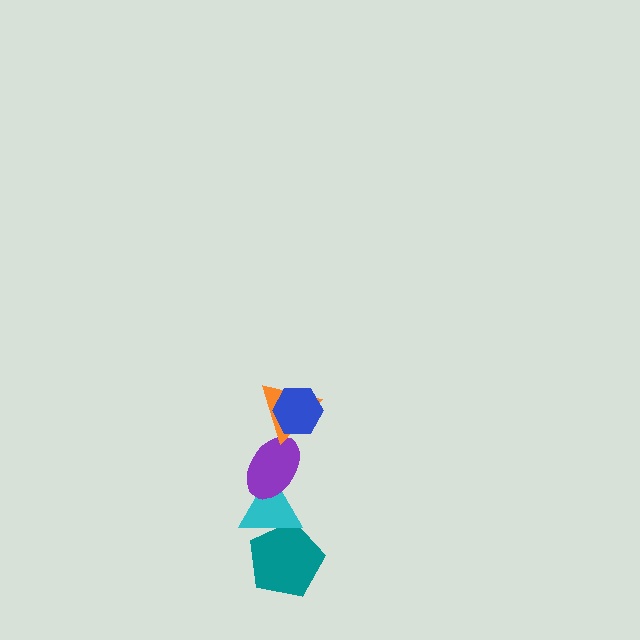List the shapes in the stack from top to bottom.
From top to bottom: the blue hexagon, the orange triangle, the purple ellipse, the cyan triangle, the teal pentagon.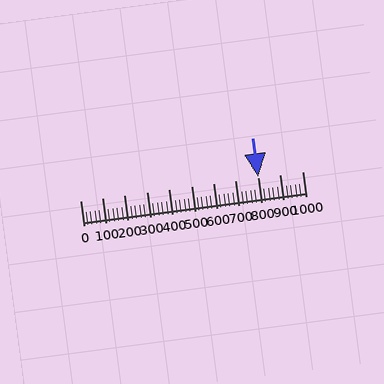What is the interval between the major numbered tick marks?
The major tick marks are spaced 100 units apart.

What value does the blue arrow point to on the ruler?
The blue arrow points to approximately 800.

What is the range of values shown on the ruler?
The ruler shows values from 0 to 1000.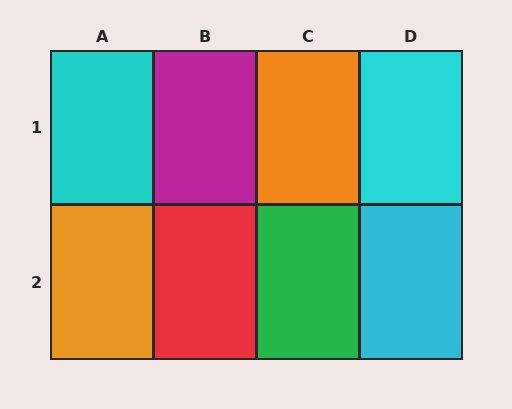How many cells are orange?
2 cells are orange.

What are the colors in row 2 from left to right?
Orange, red, green, cyan.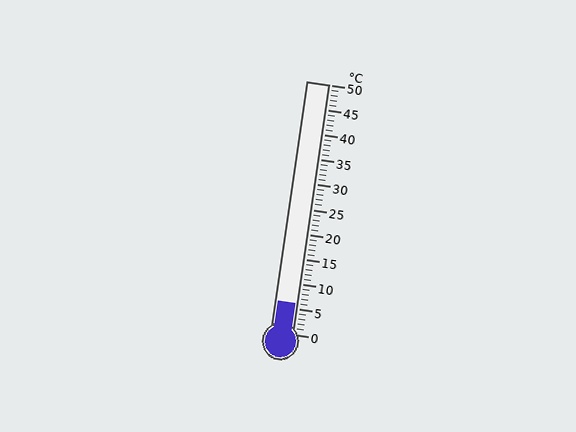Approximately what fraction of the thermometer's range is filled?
The thermometer is filled to approximately 10% of its range.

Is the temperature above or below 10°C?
The temperature is below 10°C.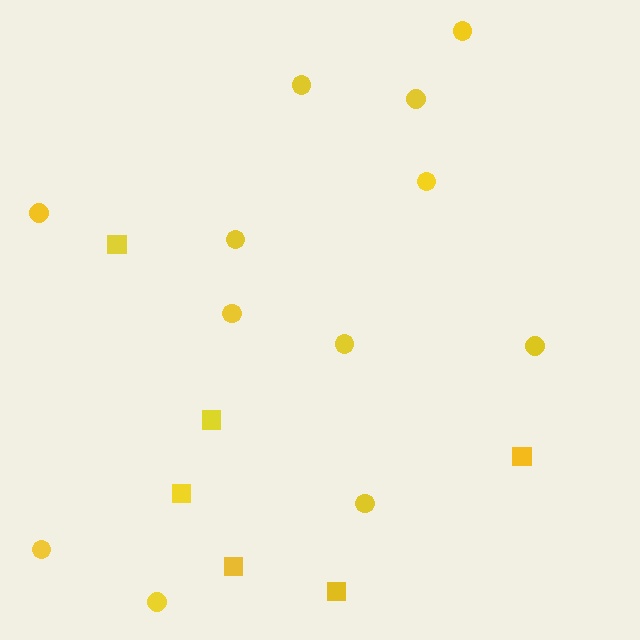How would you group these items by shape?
There are 2 groups: one group of squares (6) and one group of circles (12).